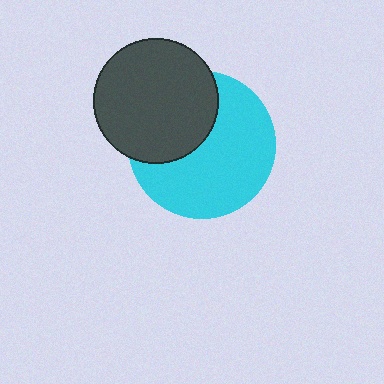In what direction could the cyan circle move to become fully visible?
The cyan circle could move toward the lower-right. That would shift it out from behind the dark gray circle entirely.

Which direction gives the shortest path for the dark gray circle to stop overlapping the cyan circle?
Moving toward the upper-left gives the shortest separation.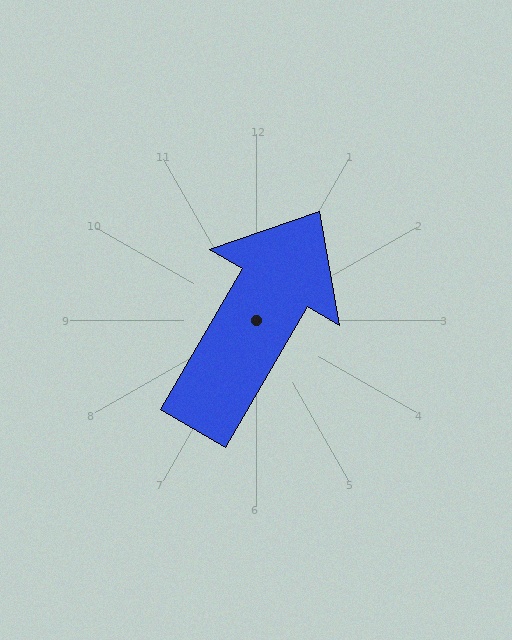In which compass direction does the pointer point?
Northeast.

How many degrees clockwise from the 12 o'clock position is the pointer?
Approximately 30 degrees.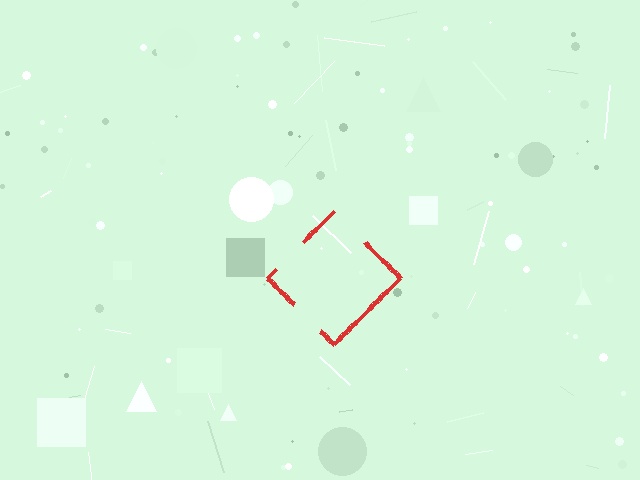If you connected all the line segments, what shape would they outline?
They would outline a diamond.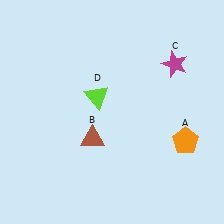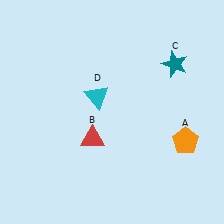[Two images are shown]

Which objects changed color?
B changed from brown to red. C changed from magenta to teal. D changed from lime to cyan.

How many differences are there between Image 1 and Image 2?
There are 3 differences between the two images.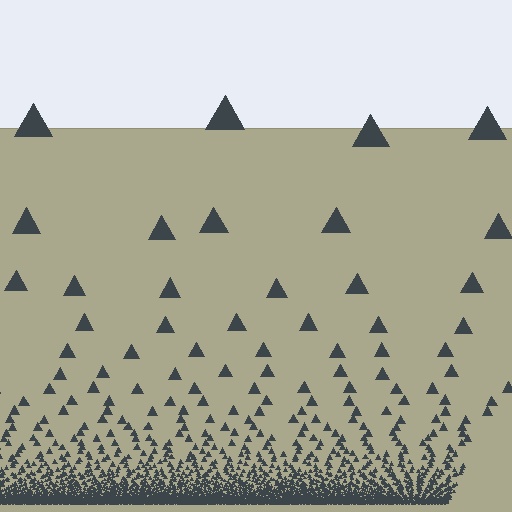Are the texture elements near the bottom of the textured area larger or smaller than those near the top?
Smaller. The gradient is inverted — elements near the bottom are smaller and denser.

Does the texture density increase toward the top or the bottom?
Density increases toward the bottom.